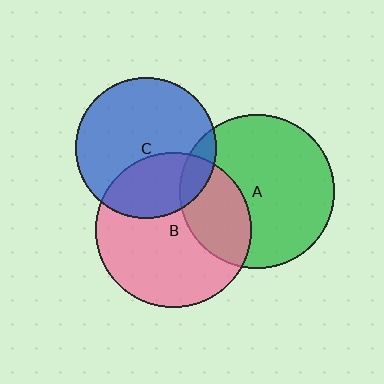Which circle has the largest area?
Circle B (pink).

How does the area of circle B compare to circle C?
Approximately 1.2 times.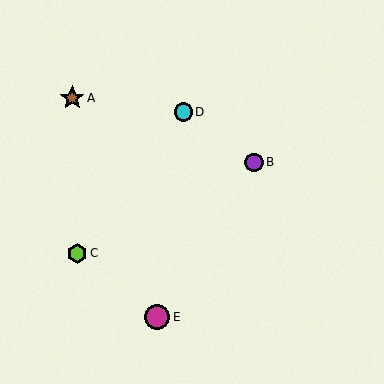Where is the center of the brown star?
The center of the brown star is at (72, 98).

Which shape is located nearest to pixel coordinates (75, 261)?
The lime hexagon (labeled C) at (77, 253) is nearest to that location.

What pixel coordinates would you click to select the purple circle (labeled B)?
Click at (254, 162) to select the purple circle B.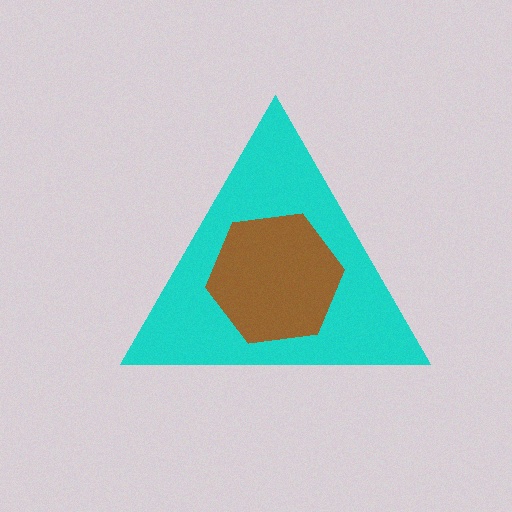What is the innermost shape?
The brown hexagon.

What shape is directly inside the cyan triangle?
The brown hexagon.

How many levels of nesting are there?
2.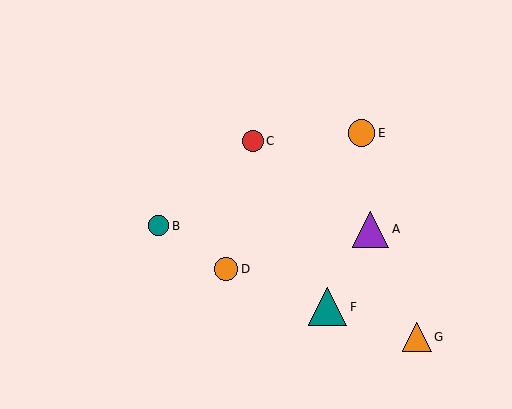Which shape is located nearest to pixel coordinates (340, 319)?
The teal triangle (labeled F) at (328, 307) is nearest to that location.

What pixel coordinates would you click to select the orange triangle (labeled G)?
Click at (417, 337) to select the orange triangle G.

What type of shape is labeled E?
Shape E is an orange circle.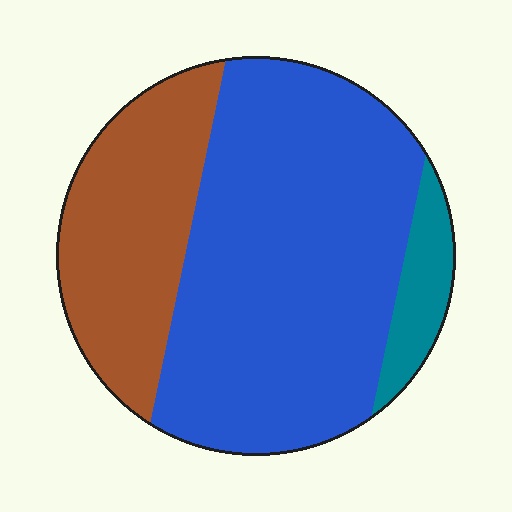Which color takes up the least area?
Teal, at roughly 10%.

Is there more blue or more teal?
Blue.